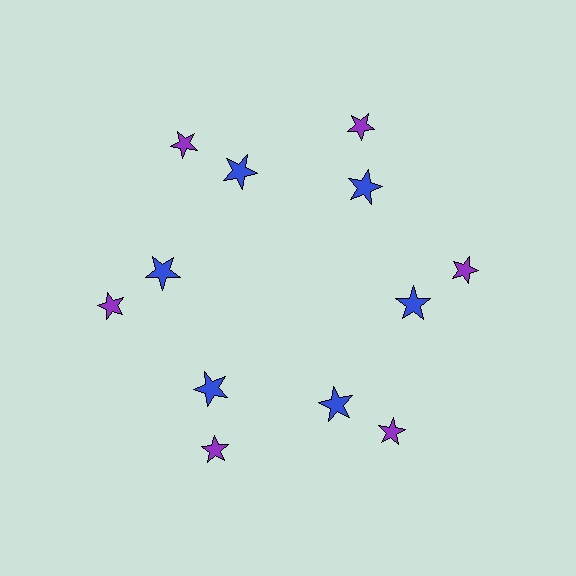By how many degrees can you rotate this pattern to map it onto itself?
The pattern maps onto itself every 60 degrees of rotation.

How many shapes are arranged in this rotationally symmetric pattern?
There are 12 shapes, arranged in 6 groups of 2.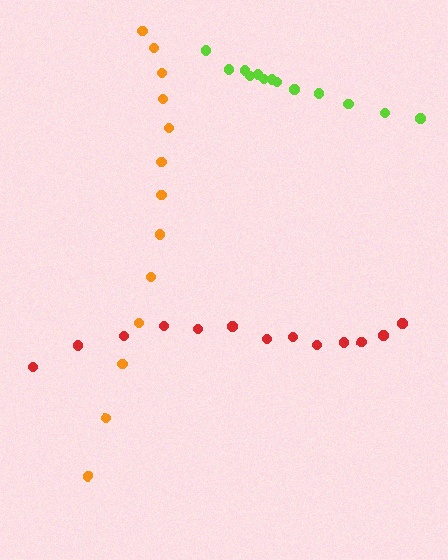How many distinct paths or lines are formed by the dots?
There are 3 distinct paths.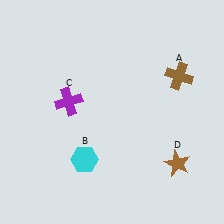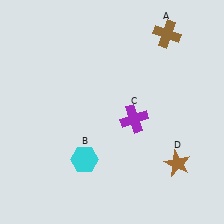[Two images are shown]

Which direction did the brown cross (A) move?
The brown cross (A) moved up.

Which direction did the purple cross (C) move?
The purple cross (C) moved right.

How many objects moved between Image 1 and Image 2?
2 objects moved between the two images.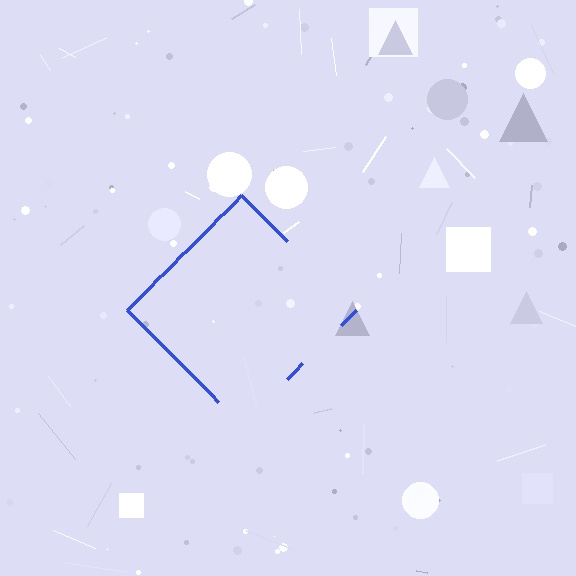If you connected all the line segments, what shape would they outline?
They would outline a diamond.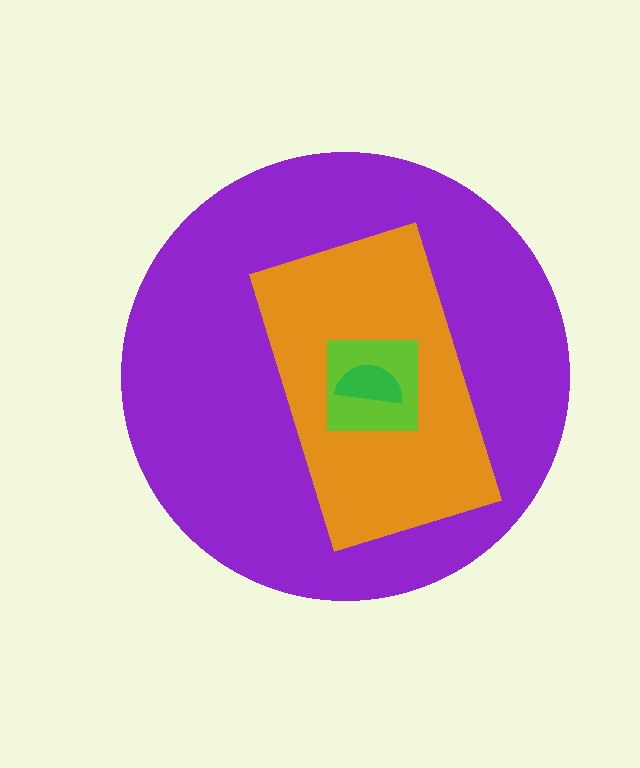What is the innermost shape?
The green semicircle.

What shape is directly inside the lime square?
The green semicircle.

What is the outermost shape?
The purple circle.